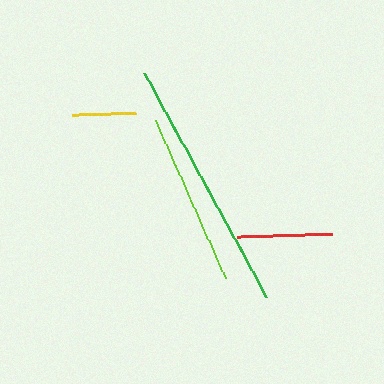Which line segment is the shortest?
The yellow line is the shortest at approximately 64 pixels.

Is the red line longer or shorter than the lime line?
The lime line is longer than the red line.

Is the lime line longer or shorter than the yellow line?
The lime line is longer than the yellow line.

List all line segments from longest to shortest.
From longest to shortest: green, lime, red, yellow.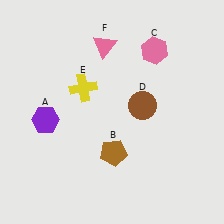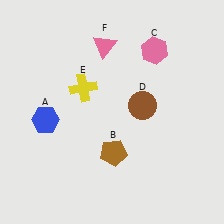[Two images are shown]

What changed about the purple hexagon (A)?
In Image 1, A is purple. In Image 2, it changed to blue.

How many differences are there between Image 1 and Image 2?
There is 1 difference between the two images.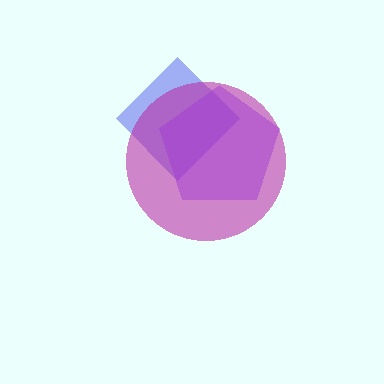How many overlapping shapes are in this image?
There are 3 overlapping shapes in the image.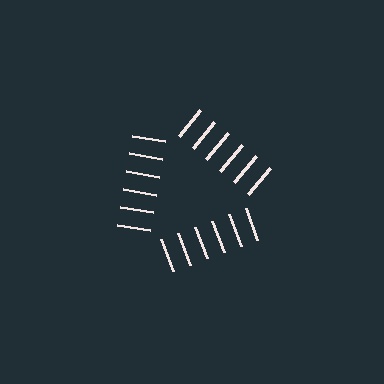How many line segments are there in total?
18 — 6 along each of the 3 edges.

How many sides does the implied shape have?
3 sides — the line-ends trace a triangle.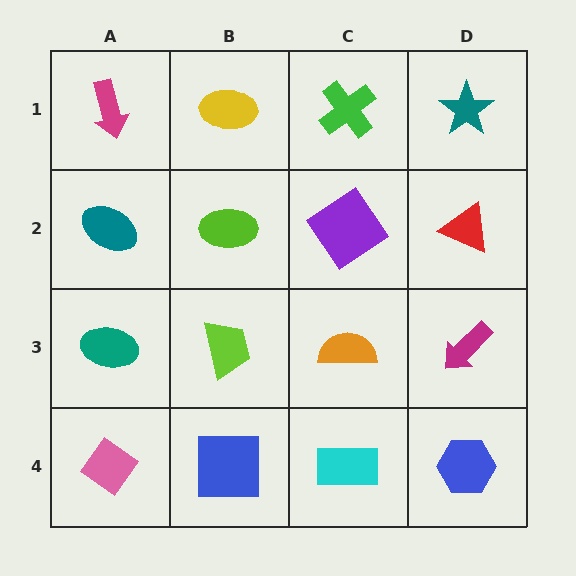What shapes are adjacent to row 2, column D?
A teal star (row 1, column D), a magenta arrow (row 3, column D), a purple diamond (row 2, column C).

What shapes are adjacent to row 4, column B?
A lime trapezoid (row 3, column B), a pink diamond (row 4, column A), a cyan rectangle (row 4, column C).